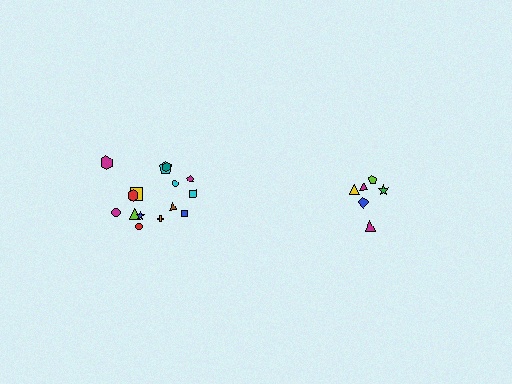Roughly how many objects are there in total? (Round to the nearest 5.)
Roughly 20 objects in total.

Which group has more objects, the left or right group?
The left group.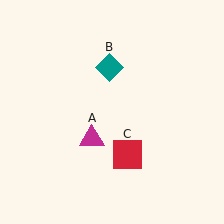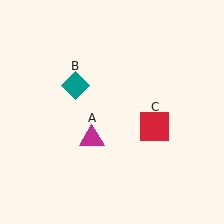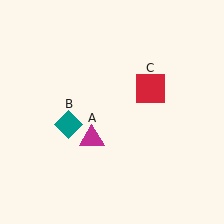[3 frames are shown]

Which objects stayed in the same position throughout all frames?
Magenta triangle (object A) remained stationary.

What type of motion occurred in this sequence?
The teal diamond (object B), red square (object C) rotated counterclockwise around the center of the scene.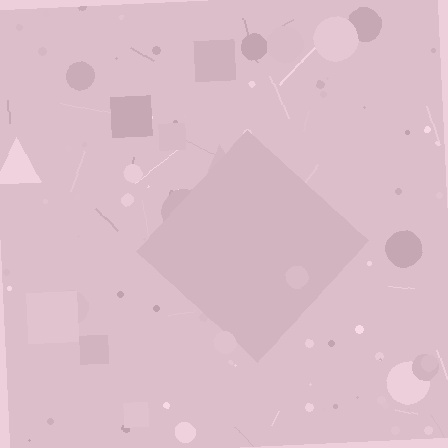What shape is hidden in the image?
A diamond is hidden in the image.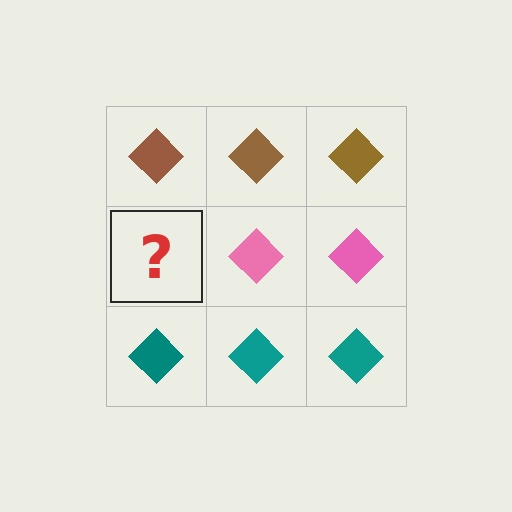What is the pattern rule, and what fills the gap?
The rule is that each row has a consistent color. The gap should be filled with a pink diamond.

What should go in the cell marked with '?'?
The missing cell should contain a pink diamond.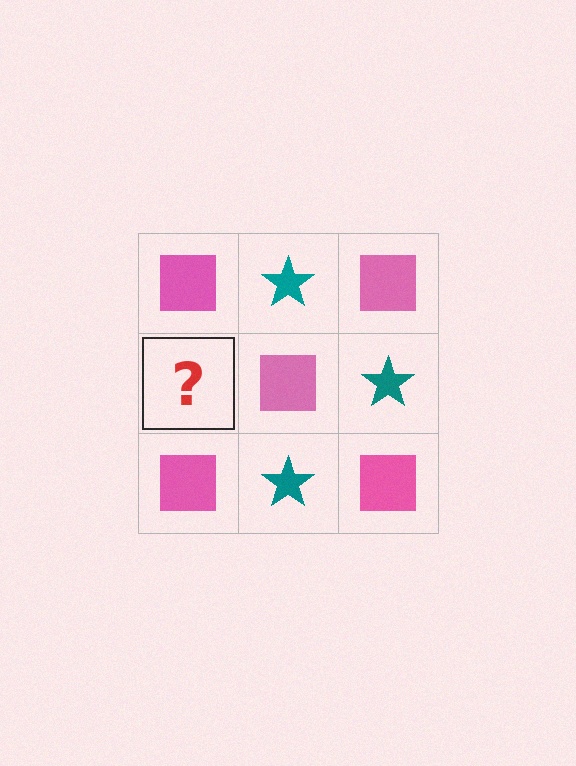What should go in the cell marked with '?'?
The missing cell should contain a teal star.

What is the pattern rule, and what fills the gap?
The rule is that it alternates pink square and teal star in a checkerboard pattern. The gap should be filled with a teal star.